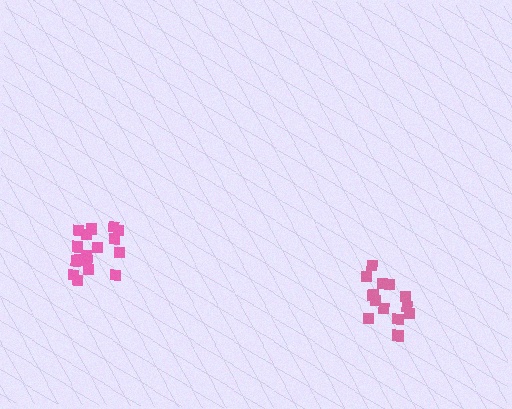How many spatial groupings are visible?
There are 2 spatial groupings.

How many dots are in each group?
Group 1: 17 dots, Group 2: 14 dots (31 total).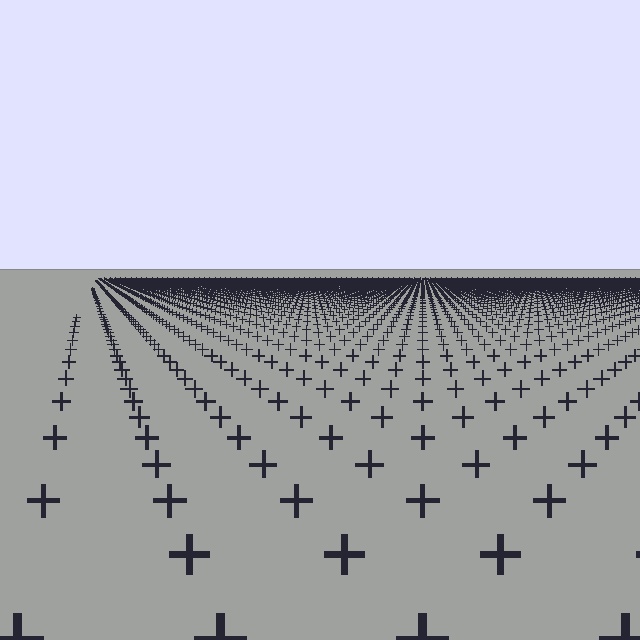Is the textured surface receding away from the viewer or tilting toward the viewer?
The surface is receding away from the viewer. Texture elements get smaller and denser toward the top.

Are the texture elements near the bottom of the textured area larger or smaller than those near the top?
Larger. Near the bottom, elements are closer to the viewer and appear at a bigger on-screen size.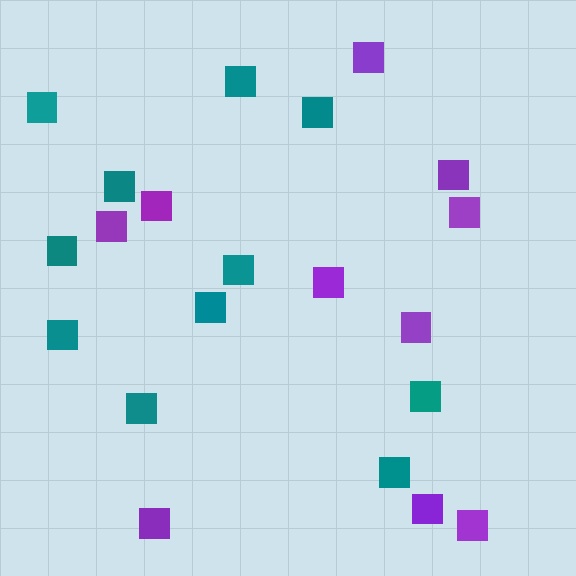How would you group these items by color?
There are 2 groups: one group of teal squares (11) and one group of purple squares (10).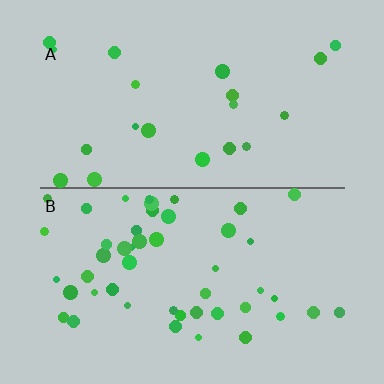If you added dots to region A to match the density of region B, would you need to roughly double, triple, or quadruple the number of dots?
Approximately double.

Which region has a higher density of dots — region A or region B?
B (the bottom).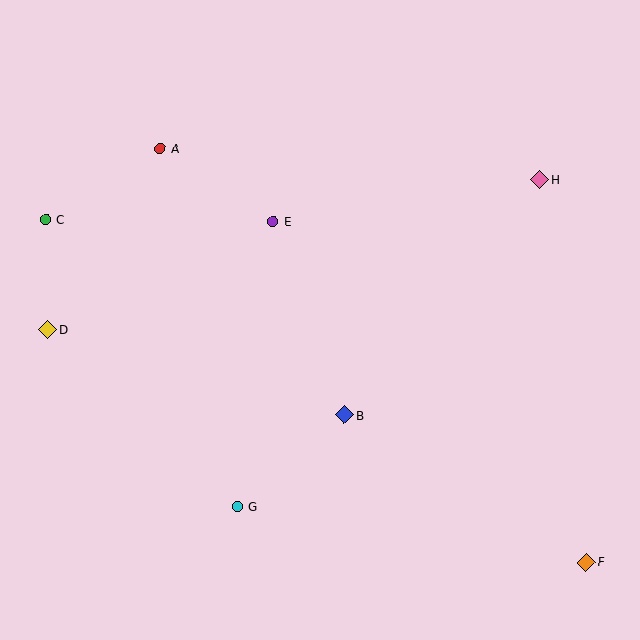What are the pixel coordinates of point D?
Point D is at (48, 330).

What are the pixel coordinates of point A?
Point A is at (160, 149).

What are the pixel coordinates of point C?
Point C is at (46, 220).